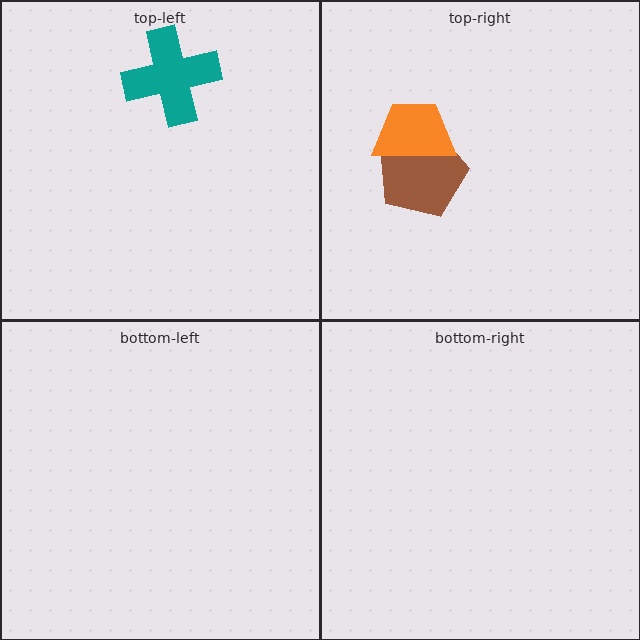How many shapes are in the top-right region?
2.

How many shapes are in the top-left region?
1.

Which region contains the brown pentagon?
The top-right region.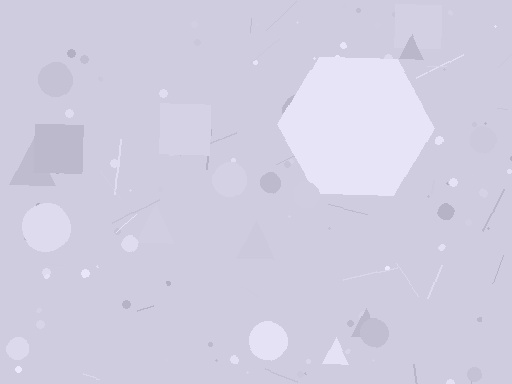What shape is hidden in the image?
A hexagon is hidden in the image.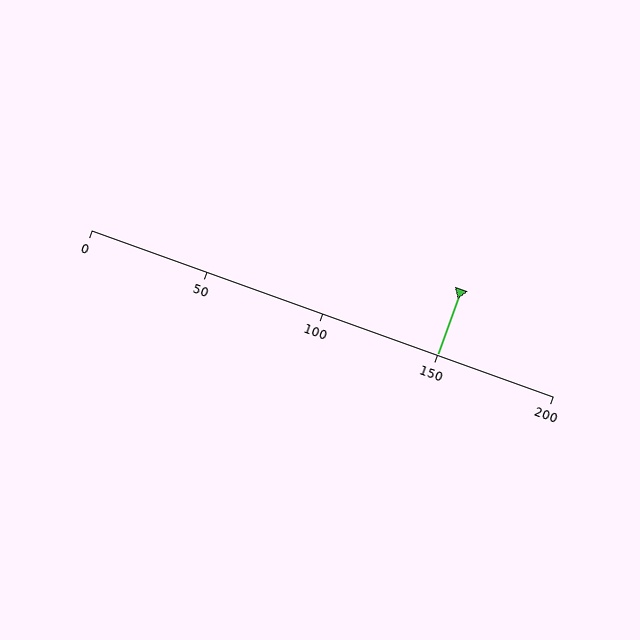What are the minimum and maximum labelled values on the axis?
The axis runs from 0 to 200.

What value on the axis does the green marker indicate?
The marker indicates approximately 150.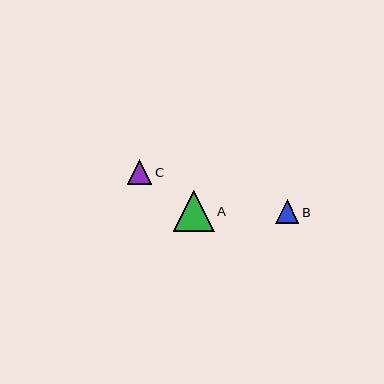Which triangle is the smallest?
Triangle B is the smallest with a size of approximately 23 pixels.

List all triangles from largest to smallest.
From largest to smallest: A, C, B.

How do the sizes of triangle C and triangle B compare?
Triangle C and triangle B are approximately the same size.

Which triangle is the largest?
Triangle A is the largest with a size of approximately 41 pixels.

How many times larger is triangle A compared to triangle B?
Triangle A is approximately 1.7 times the size of triangle B.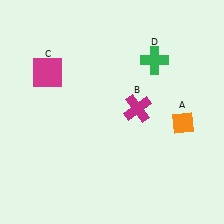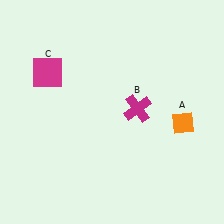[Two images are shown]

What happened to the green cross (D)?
The green cross (D) was removed in Image 2. It was in the top-right area of Image 1.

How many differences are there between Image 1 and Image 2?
There is 1 difference between the two images.